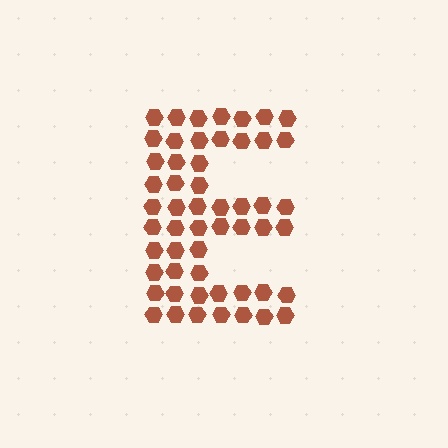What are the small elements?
The small elements are hexagons.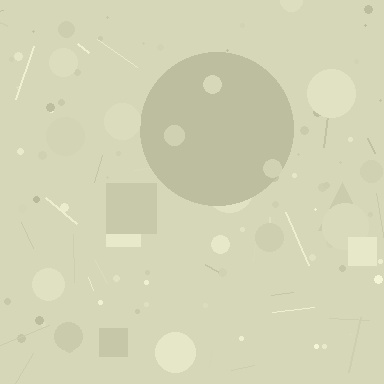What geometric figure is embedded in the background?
A circle is embedded in the background.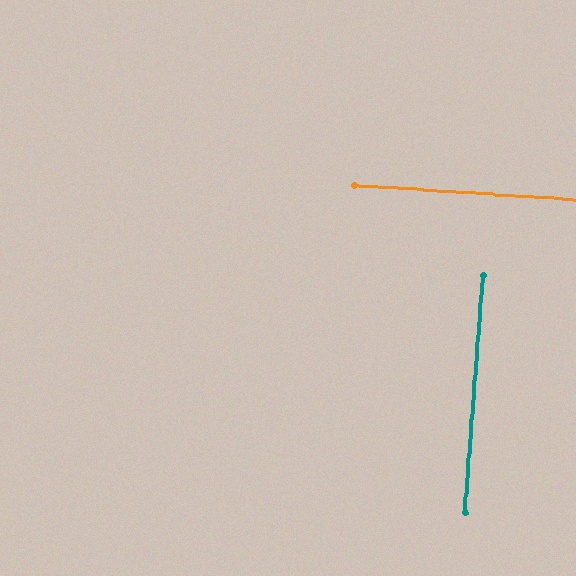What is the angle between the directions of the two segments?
Approximately 89 degrees.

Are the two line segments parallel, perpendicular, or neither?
Perpendicular — they meet at approximately 89°.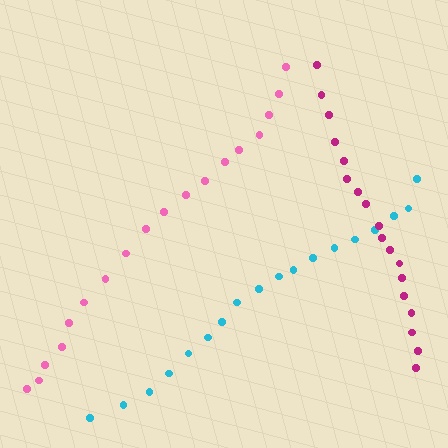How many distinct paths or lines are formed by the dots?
There are 3 distinct paths.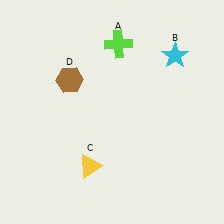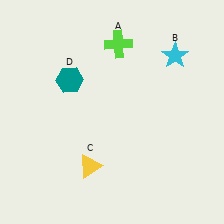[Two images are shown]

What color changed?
The hexagon (D) changed from brown in Image 1 to teal in Image 2.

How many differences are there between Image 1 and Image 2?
There is 1 difference between the two images.